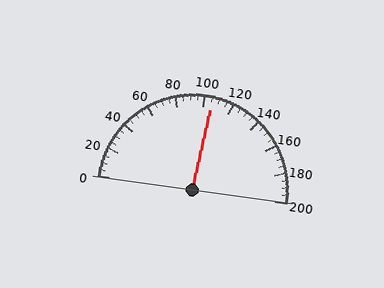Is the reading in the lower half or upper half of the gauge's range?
The reading is in the upper half of the range (0 to 200).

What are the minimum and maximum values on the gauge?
The gauge ranges from 0 to 200.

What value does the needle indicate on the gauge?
The needle indicates approximately 105.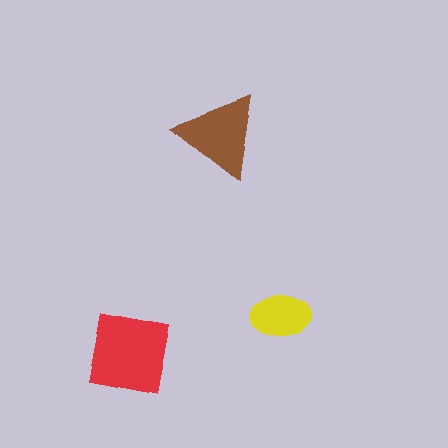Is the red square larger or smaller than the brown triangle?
Larger.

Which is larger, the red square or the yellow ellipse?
The red square.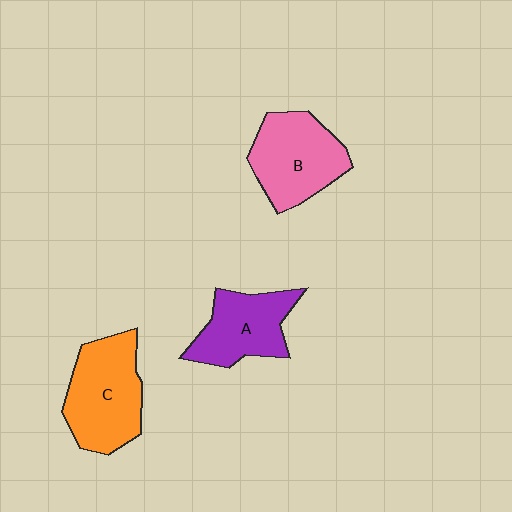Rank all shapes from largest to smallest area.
From largest to smallest: C (orange), B (pink), A (purple).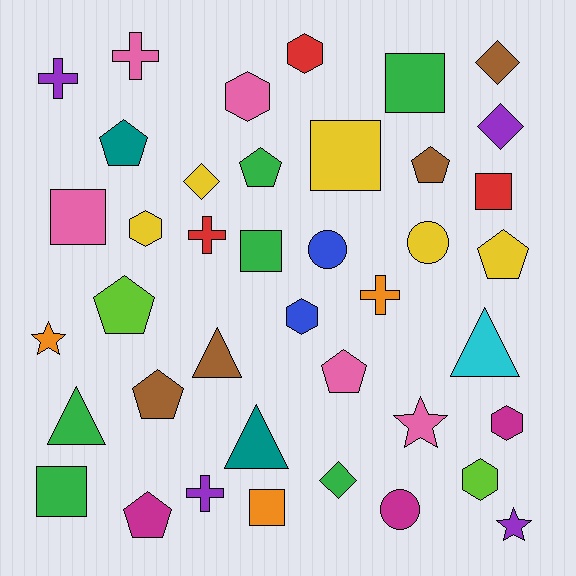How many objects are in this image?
There are 40 objects.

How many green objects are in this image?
There are 6 green objects.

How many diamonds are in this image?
There are 4 diamonds.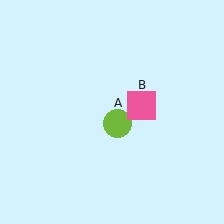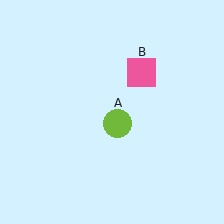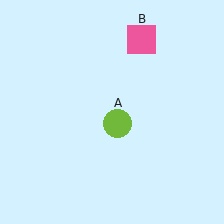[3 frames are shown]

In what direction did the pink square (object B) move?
The pink square (object B) moved up.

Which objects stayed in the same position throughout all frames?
Lime circle (object A) remained stationary.